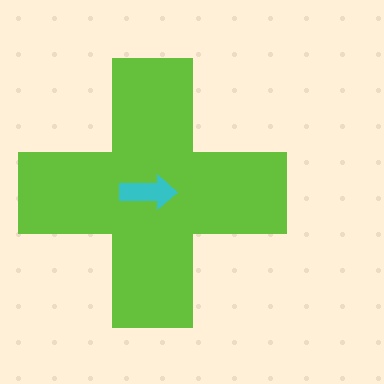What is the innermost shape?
The cyan arrow.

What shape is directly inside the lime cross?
The cyan arrow.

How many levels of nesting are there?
2.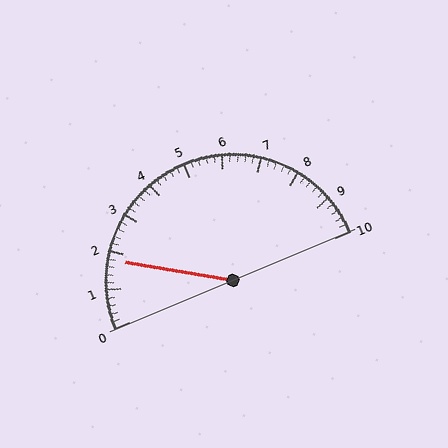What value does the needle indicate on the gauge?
The needle indicates approximately 1.8.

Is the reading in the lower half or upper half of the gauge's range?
The reading is in the lower half of the range (0 to 10).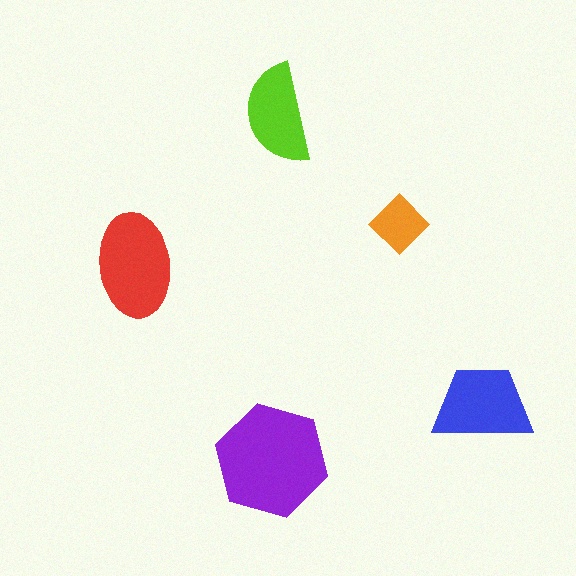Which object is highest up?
The lime semicircle is topmost.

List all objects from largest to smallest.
The purple hexagon, the red ellipse, the blue trapezoid, the lime semicircle, the orange diamond.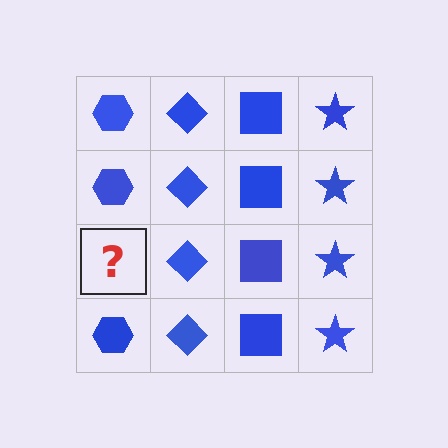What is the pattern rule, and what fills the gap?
The rule is that each column has a consistent shape. The gap should be filled with a blue hexagon.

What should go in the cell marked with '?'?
The missing cell should contain a blue hexagon.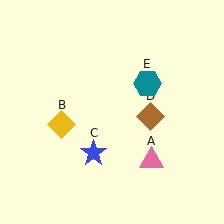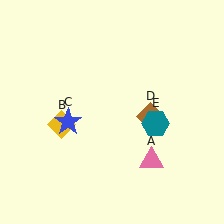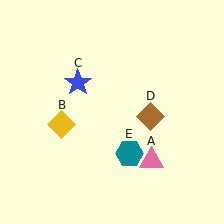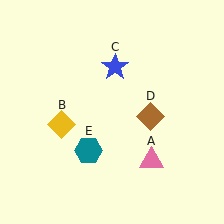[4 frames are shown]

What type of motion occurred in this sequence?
The blue star (object C), teal hexagon (object E) rotated clockwise around the center of the scene.